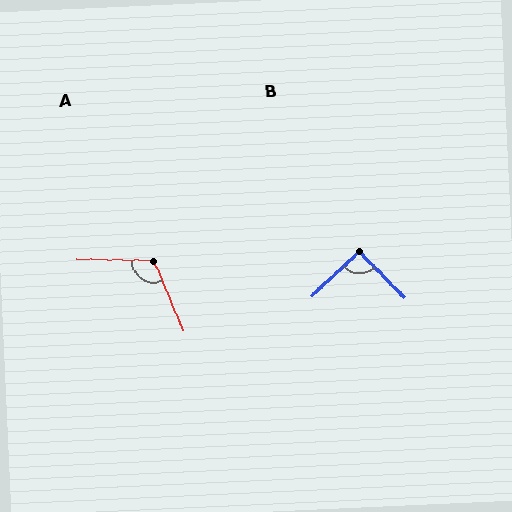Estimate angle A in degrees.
Approximately 114 degrees.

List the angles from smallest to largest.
B (91°), A (114°).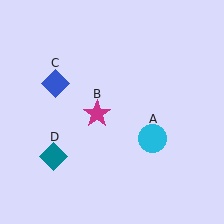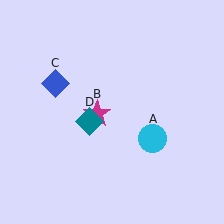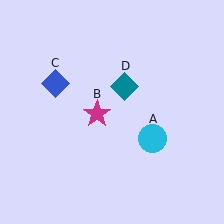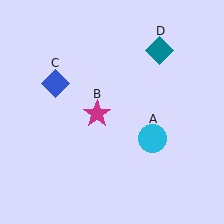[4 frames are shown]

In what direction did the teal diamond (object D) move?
The teal diamond (object D) moved up and to the right.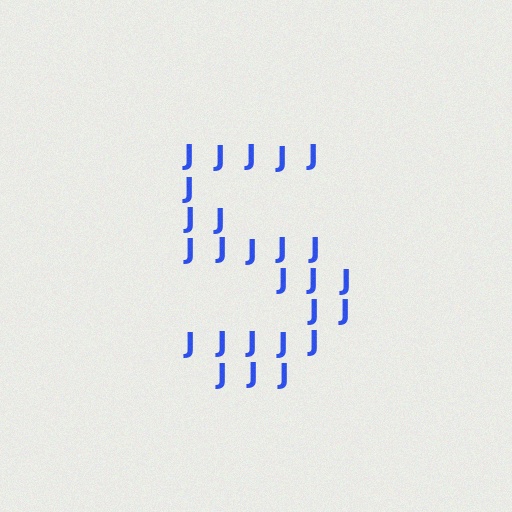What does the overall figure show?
The overall figure shows the letter S.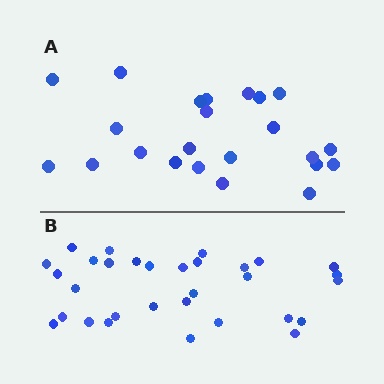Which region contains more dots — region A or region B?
Region B (the bottom region) has more dots.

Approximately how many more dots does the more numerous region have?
Region B has roughly 8 or so more dots than region A.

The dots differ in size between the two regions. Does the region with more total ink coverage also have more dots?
No. Region A has more total ink coverage because its dots are larger, but region B actually contains more individual dots. Total area can be misleading — the number of items is what matters here.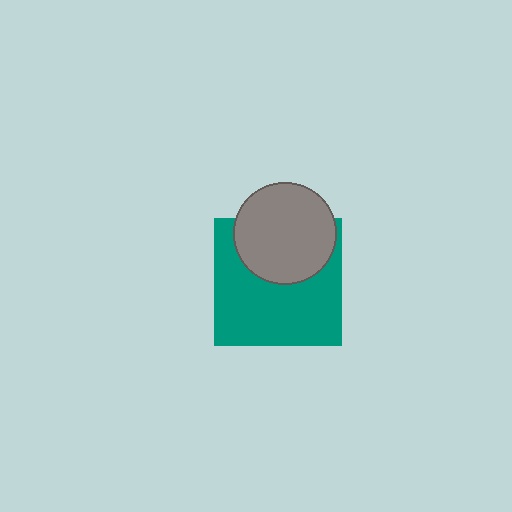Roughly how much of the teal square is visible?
About half of it is visible (roughly 64%).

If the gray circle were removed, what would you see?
You would see the complete teal square.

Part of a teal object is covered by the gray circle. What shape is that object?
It is a square.